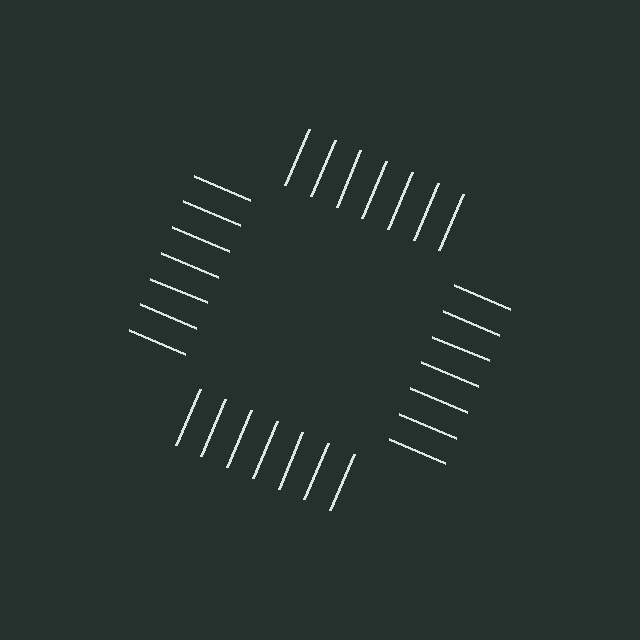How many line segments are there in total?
28 — 7 along each of the 4 edges.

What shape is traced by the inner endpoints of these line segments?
An illusory square — the line segments terminate on its edges but no continuous stroke is drawn.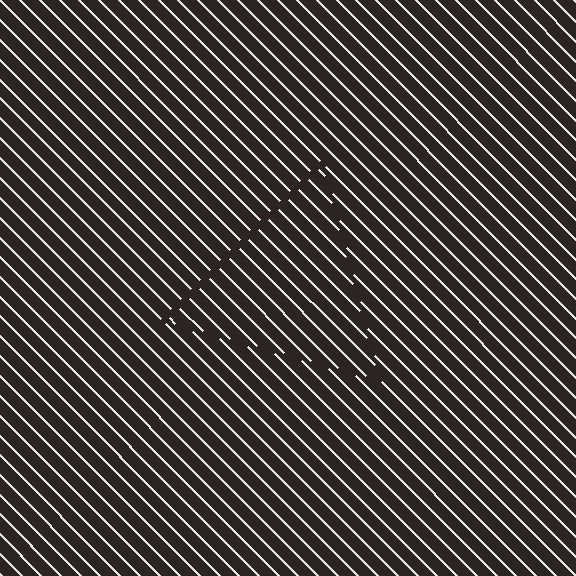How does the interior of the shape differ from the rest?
The interior of the shape contains the same grating, shifted by half a period — the contour is defined by the phase discontinuity where line-ends from the inner and outer gratings abut.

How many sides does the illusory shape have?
3 sides — the line-ends trace a triangle.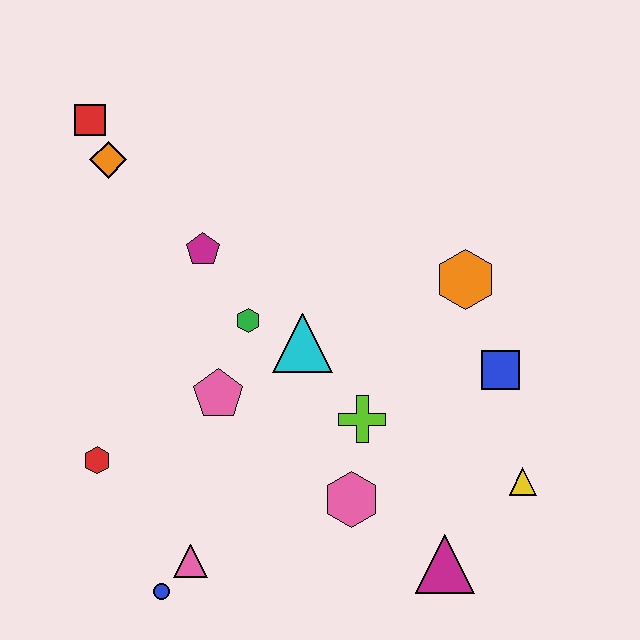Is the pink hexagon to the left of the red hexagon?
No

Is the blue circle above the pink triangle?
No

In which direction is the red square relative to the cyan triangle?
The red square is above the cyan triangle.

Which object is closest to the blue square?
The orange hexagon is closest to the blue square.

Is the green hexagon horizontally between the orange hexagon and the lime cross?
No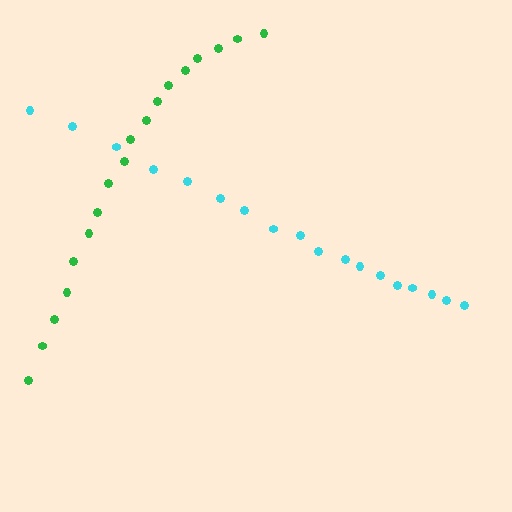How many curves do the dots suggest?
There are 2 distinct paths.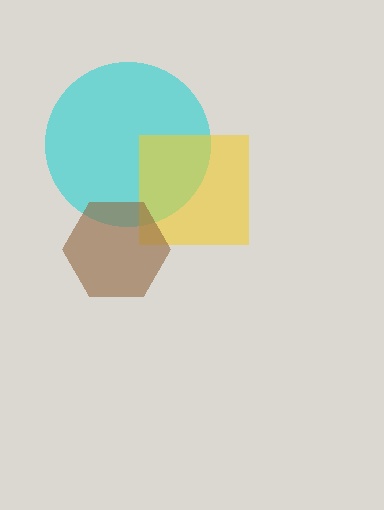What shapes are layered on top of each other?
The layered shapes are: a cyan circle, a yellow square, a brown hexagon.